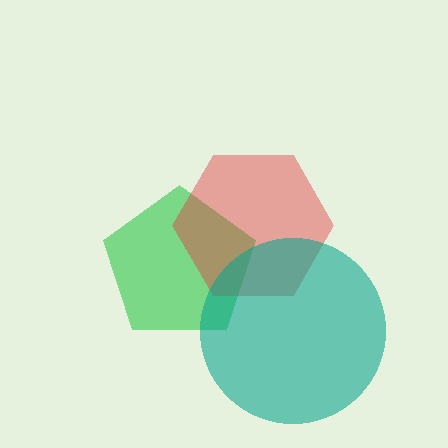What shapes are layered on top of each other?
The layered shapes are: a green pentagon, a red hexagon, a teal circle.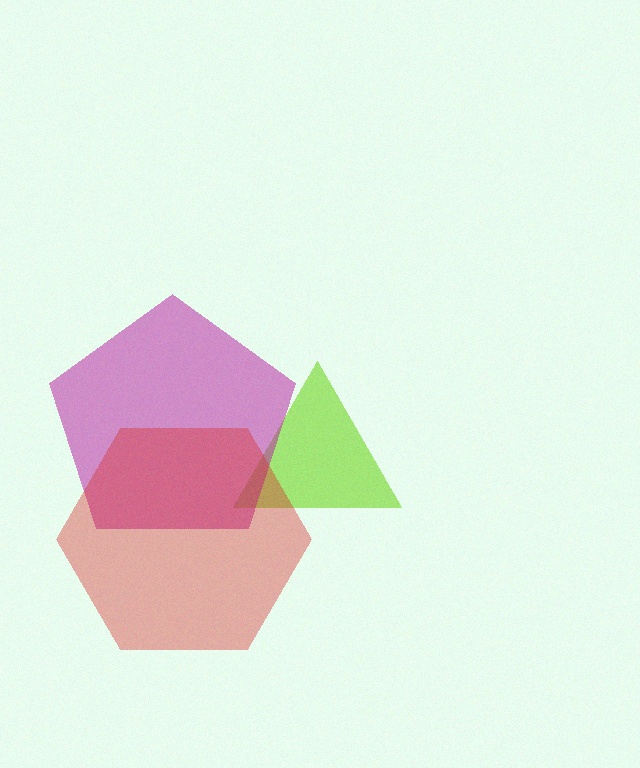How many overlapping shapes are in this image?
There are 3 overlapping shapes in the image.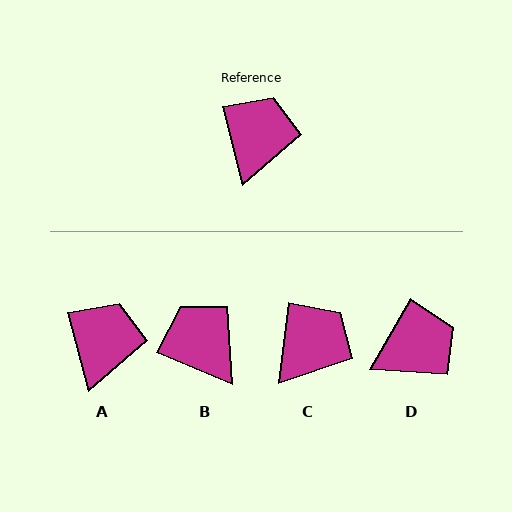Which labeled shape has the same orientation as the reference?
A.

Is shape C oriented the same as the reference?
No, it is off by about 22 degrees.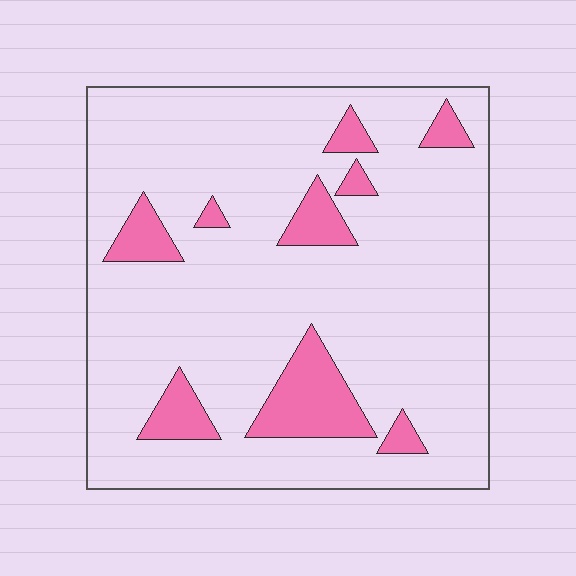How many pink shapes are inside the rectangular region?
9.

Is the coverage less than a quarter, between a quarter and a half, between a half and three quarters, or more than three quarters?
Less than a quarter.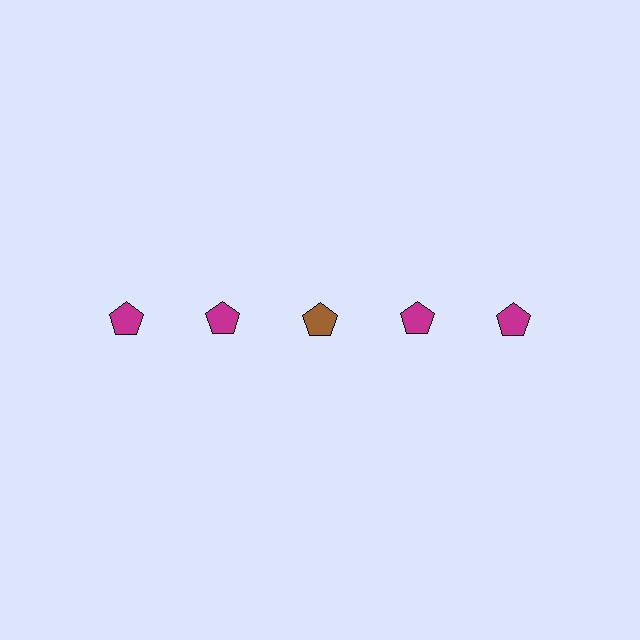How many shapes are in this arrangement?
There are 5 shapes arranged in a grid pattern.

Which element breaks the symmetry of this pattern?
The brown pentagon in the top row, center column breaks the symmetry. All other shapes are magenta pentagons.